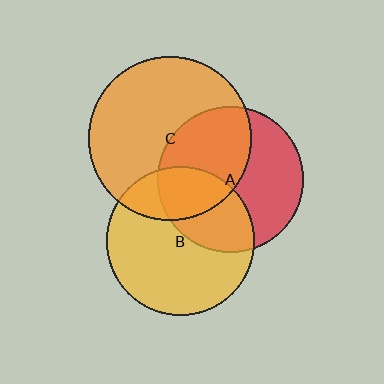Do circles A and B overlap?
Yes.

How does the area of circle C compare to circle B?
Approximately 1.2 times.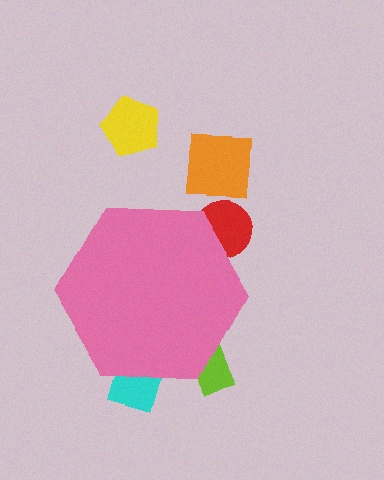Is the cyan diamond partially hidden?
Yes, the cyan diamond is partially hidden behind the pink hexagon.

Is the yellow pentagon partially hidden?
No, the yellow pentagon is fully visible.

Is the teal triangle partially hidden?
Yes, the teal triangle is partially hidden behind the pink hexagon.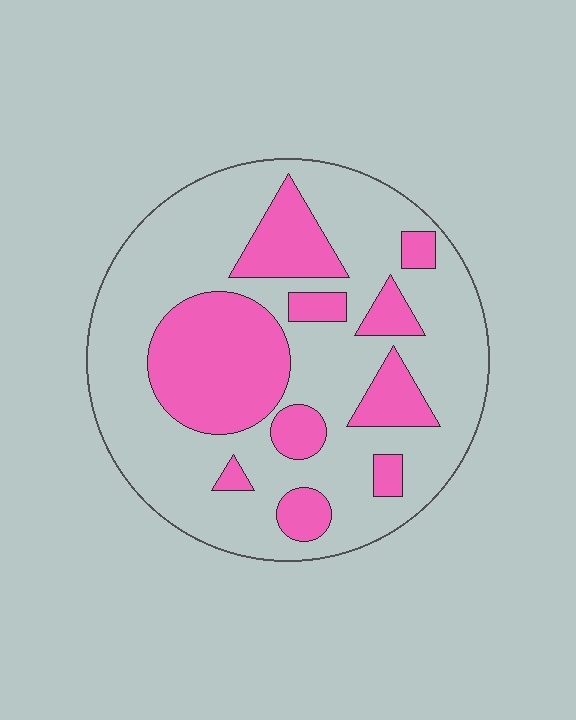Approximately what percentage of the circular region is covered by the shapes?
Approximately 30%.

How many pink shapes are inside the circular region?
10.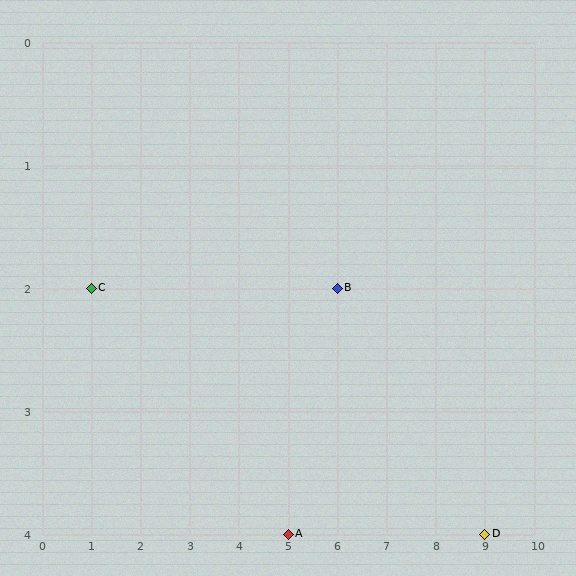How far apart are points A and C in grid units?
Points A and C are 4 columns and 2 rows apart (about 4.5 grid units diagonally).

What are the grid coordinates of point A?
Point A is at grid coordinates (5, 4).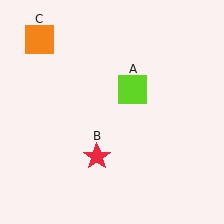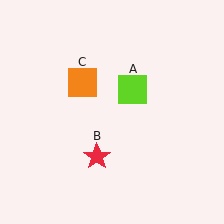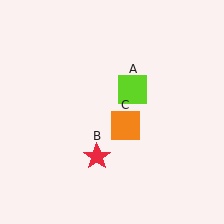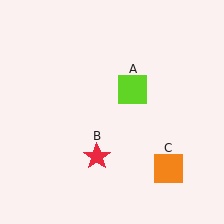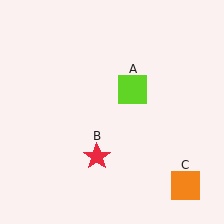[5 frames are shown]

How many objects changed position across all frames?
1 object changed position: orange square (object C).